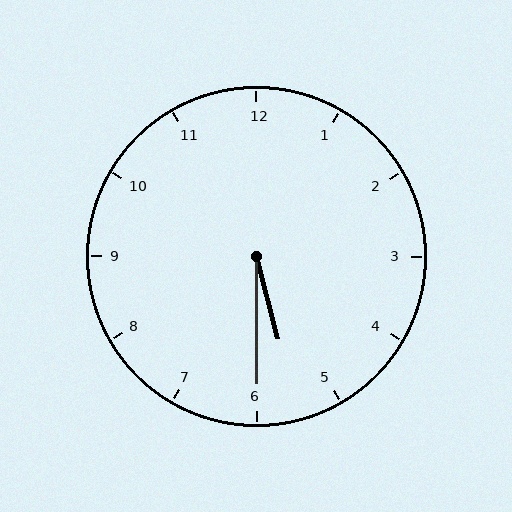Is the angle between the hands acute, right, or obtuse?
It is acute.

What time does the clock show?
5:30.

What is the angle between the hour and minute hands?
Approximately 15 degrees.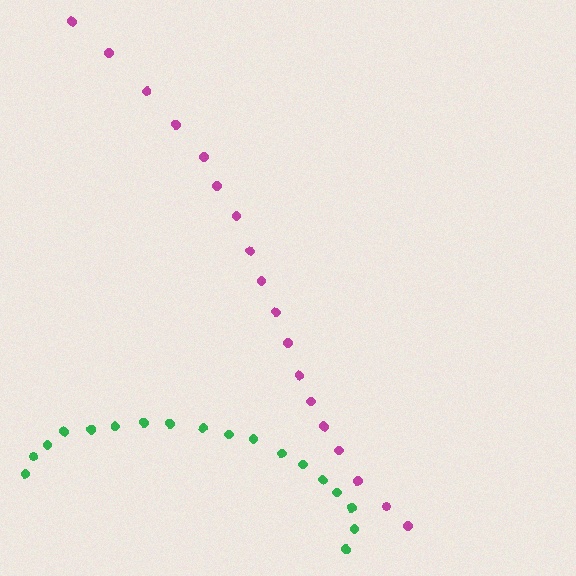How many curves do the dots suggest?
There are 2 distinct paths.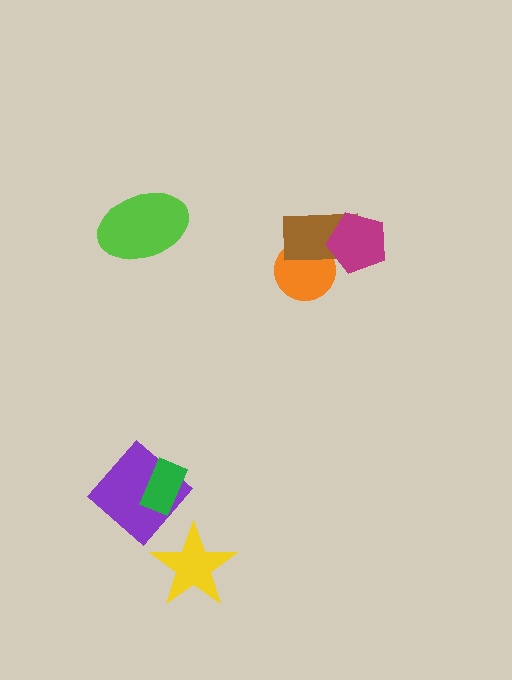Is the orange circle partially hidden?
Yes, it is partially covered by another shape.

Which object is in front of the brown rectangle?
The magenta pentagon is in front of the brown rectangle.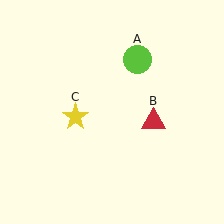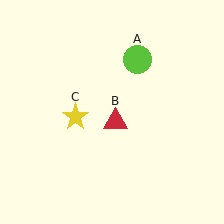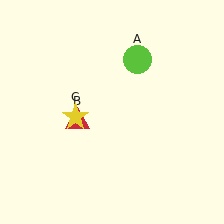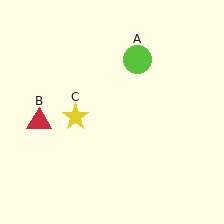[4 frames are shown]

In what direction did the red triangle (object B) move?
The red triangle (object B) moved left.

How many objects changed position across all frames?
1 object changed position: red triangle (object B).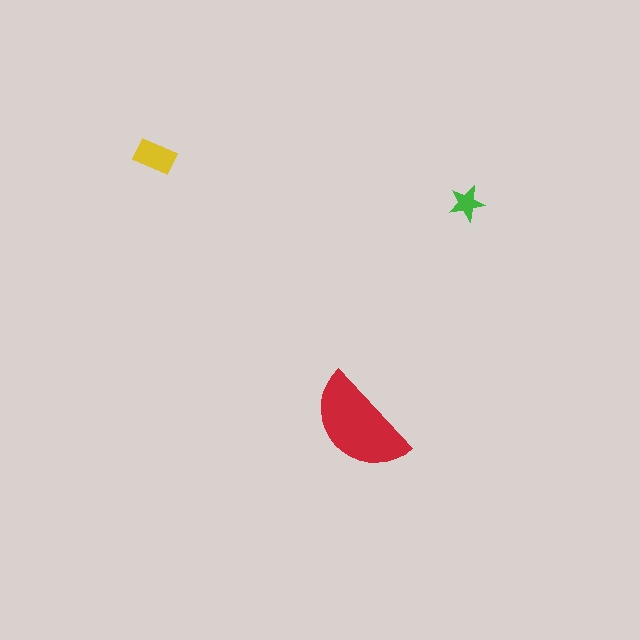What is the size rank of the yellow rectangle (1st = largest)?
2nd.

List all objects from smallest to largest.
The green star, the yellow rectangle, the red semicircle.